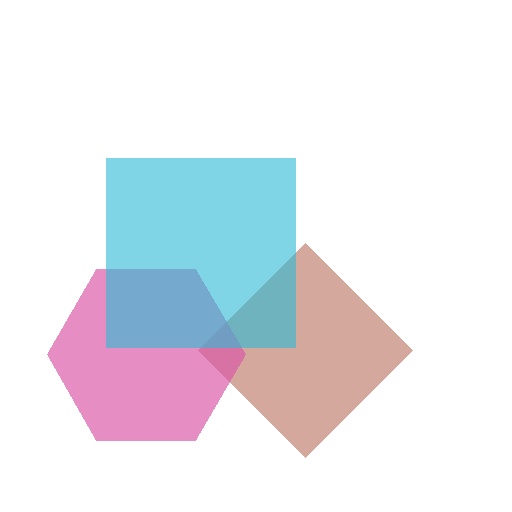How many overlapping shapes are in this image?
There are 3 overlapping shapes in the image.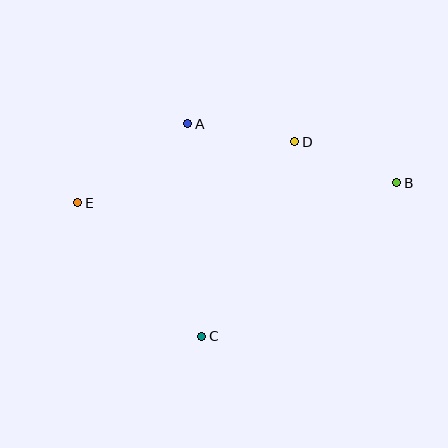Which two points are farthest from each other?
Points B and E are farthest from each other.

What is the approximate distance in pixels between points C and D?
The distance between C and D is approximately 216 pixels.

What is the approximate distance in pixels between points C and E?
The distance between C and E is approximately 182 pixels.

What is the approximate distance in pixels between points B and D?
The distance between B and D is approximately 110 pixels.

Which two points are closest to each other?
Points A and D are closest to each other.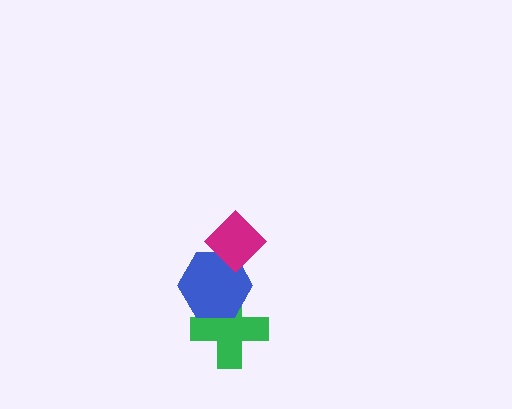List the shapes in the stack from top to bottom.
From top to bottom: the magenta diamond, the blue hexagon, the green cross.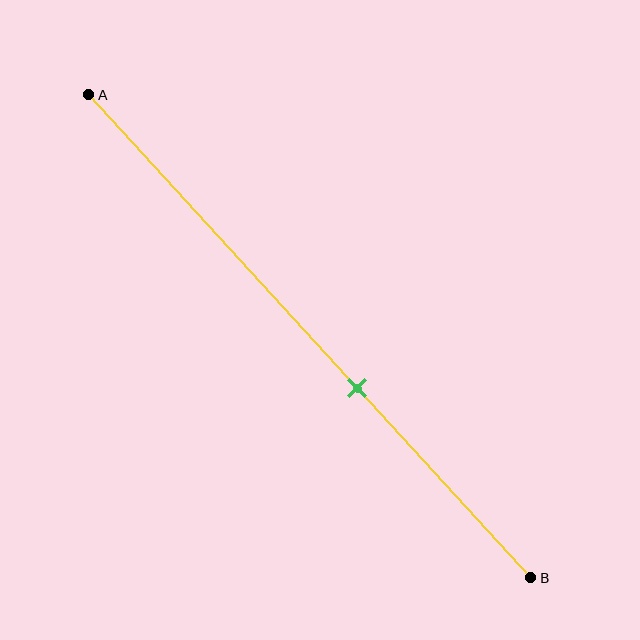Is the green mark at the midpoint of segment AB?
No, the mark is at about 60% from A, not at the 50% midpoint.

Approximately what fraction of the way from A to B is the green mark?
The green mark is approximately 60% of the way from A to B.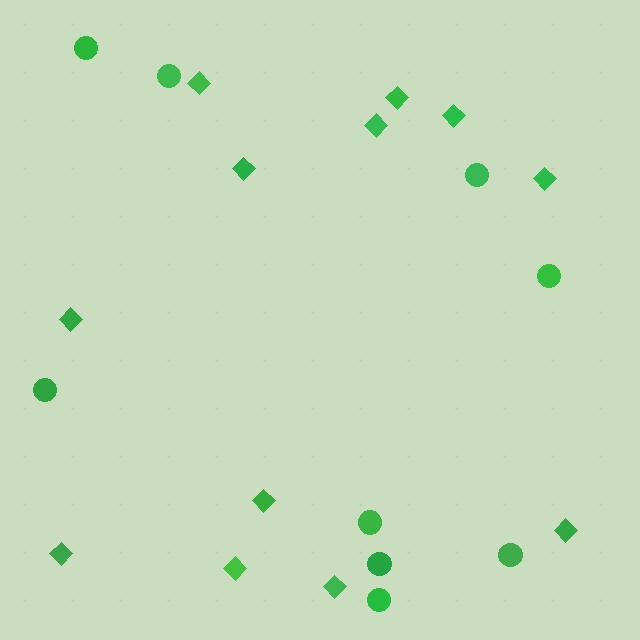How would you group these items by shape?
There are 2 groups: one group of diamonds (12) and one group of circles (9).